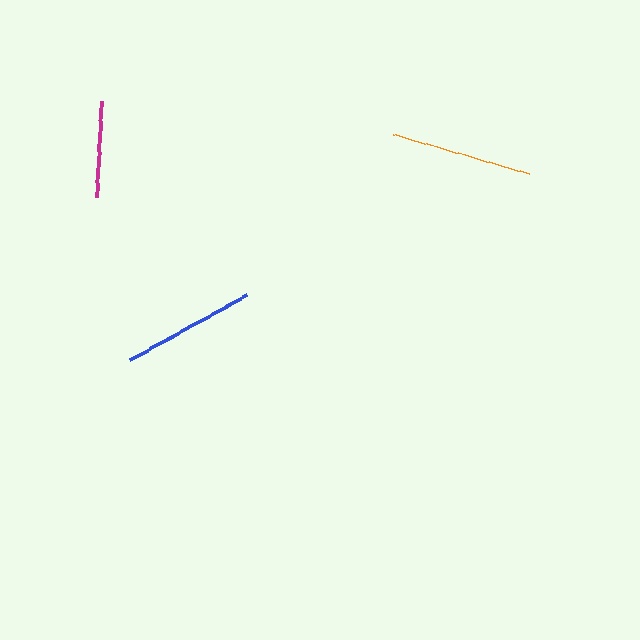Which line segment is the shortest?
The magenta line is the shortest at approximately 96 pixels.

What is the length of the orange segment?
The orange segment is approximately 142 pixels long.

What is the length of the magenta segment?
The magenta segment is approximately 96 pixels long.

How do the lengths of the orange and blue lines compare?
The orange and blue lines are approximately the same length.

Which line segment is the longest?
The orange line is the longest at approximately 142 pixels.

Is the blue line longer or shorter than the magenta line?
The blue line is longer than the magenta line.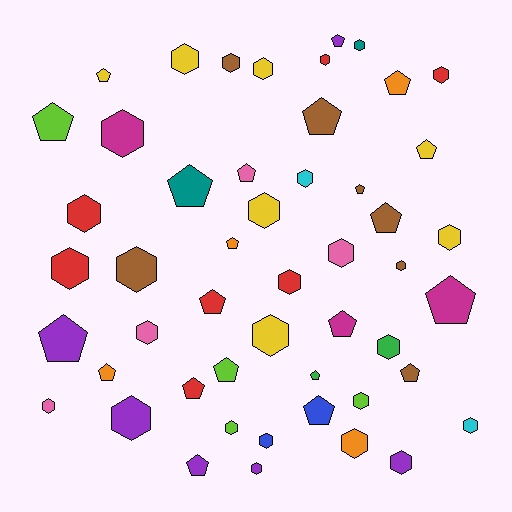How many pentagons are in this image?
There are 22 pentagons.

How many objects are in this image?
There are 50 objects.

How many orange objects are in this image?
There are 4 orange objects.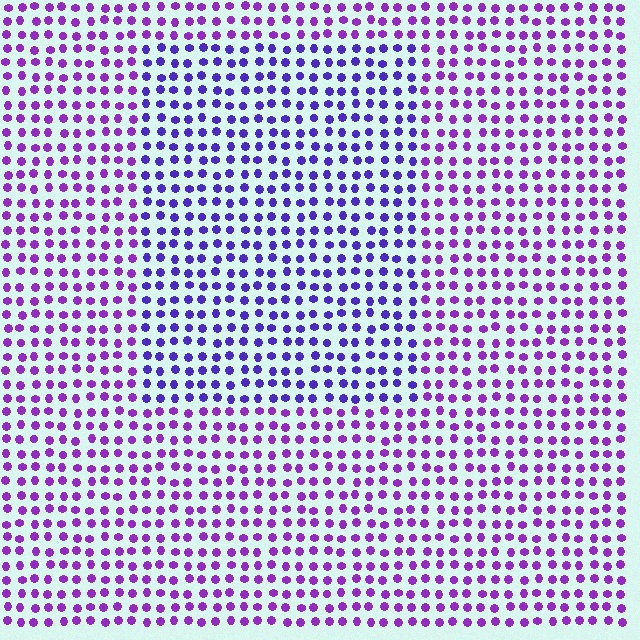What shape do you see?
I see a rectangle.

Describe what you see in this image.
The image is filled with small purple elements in a uniform arrangement. A rectangle-shaped region is visible where the elements are tinted to a slightly different hue, forming a subtle color boundary.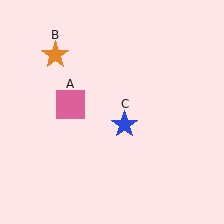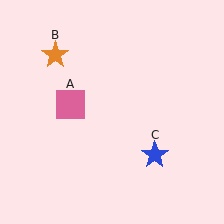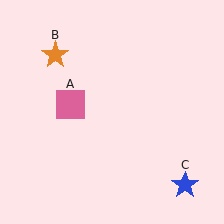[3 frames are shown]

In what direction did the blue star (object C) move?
The blue star (object C) moved down and to the right.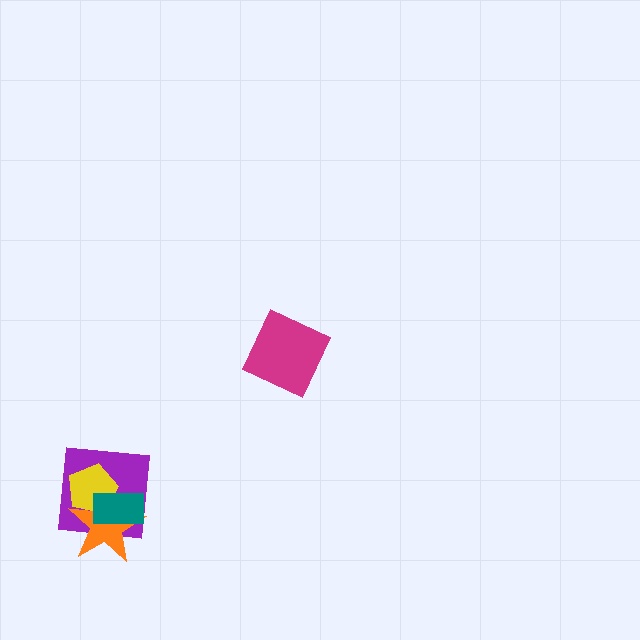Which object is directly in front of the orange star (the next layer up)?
The yellow pentagon is directly in front of the orange star.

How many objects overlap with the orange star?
3 objects overlap with the orange star.